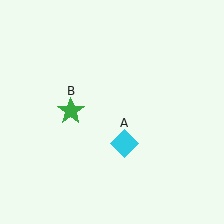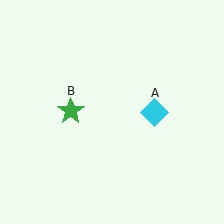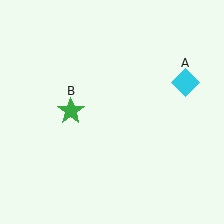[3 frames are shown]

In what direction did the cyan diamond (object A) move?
The cyan diamond (object A) moved up and to the right.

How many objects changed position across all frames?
1 object changed position: cyan diamond (object A).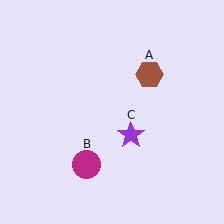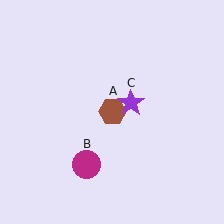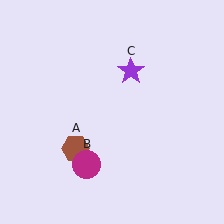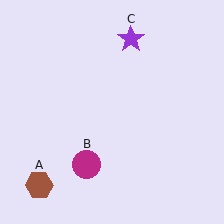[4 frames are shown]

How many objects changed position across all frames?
2 objects changed position: brown hexagon (object A), purple star (object C).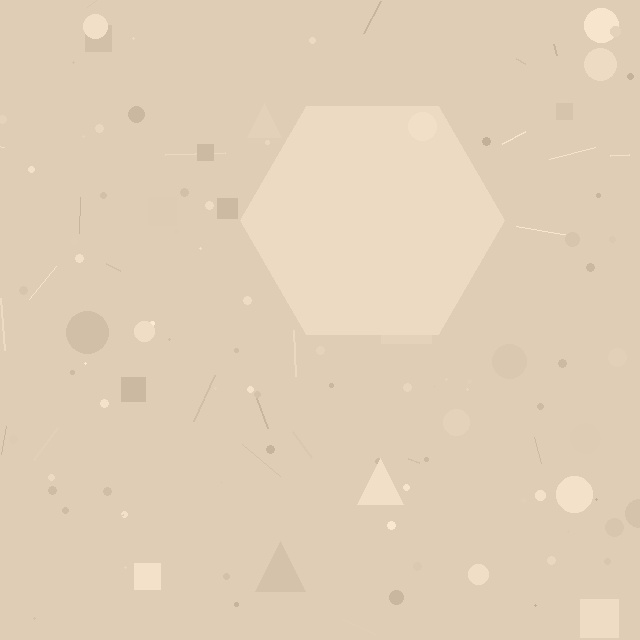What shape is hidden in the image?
A hexagon is hidden in the image.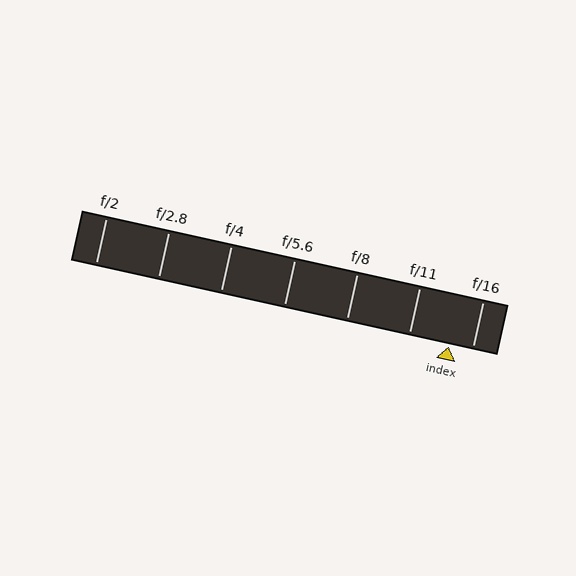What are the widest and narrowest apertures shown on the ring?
The widest aperture shown is f/2 and the narrowest is f/16.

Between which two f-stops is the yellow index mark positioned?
The index mark is between f/11 and f/16.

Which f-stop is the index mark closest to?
The index mark is closest to f/16.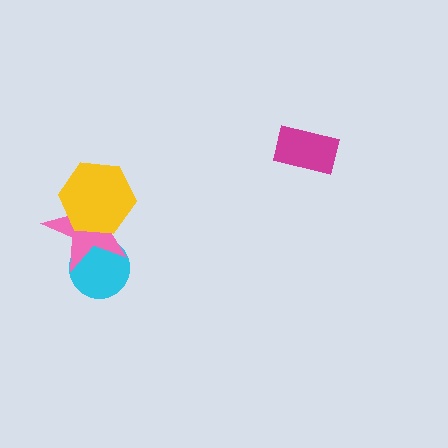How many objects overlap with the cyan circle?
1 object overlaps with the cyan circle.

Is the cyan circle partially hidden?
Yes, it is partially covered by another shape.